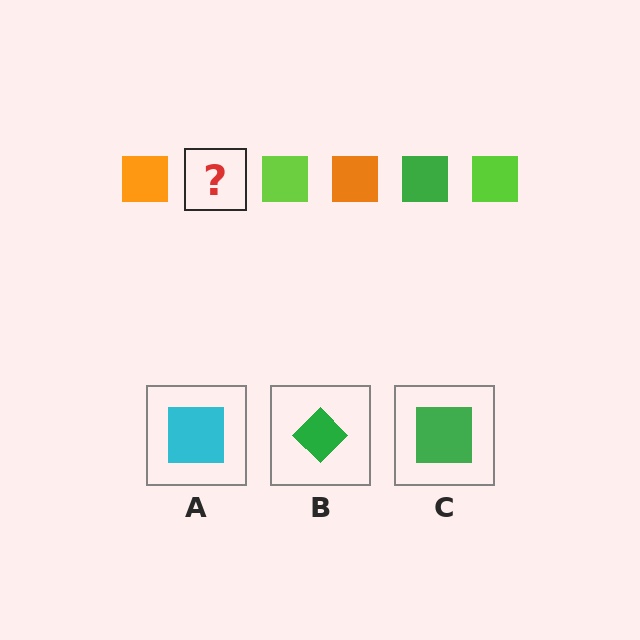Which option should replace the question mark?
Option C.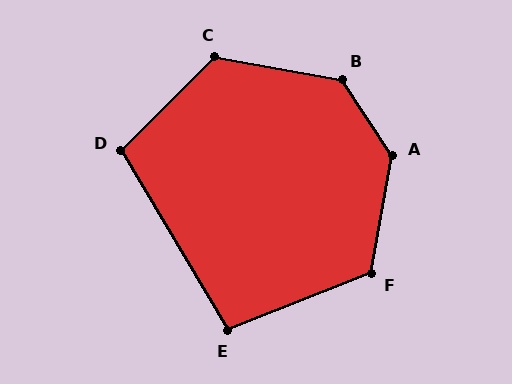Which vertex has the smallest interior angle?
E, at approximately 99 degrees.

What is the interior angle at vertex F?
Approximately 122 degrees (obtuse).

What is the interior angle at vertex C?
Approximately 125 degrees (obtuse).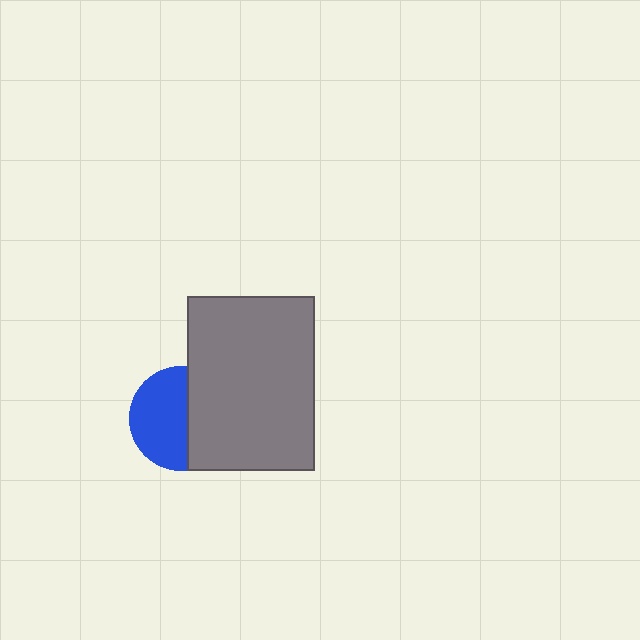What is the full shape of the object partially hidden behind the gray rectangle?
The partially hidden object is a blue circle.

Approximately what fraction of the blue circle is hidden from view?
Roughly 43% of the blue circle is hidden behind the gray rectangle.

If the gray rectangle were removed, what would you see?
You would see the complete blue circle.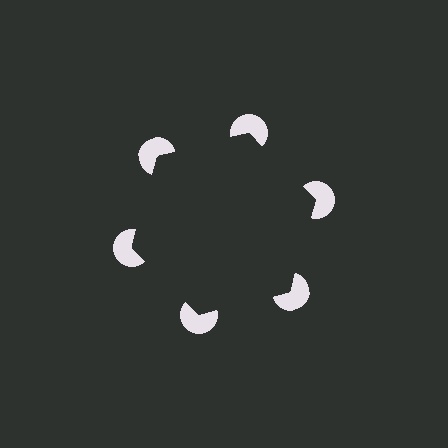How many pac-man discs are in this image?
There are 6 — one at each vertex of the illusory hexagon.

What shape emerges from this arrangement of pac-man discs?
An illusory hexagon — its edges are inferred from the aligned wedge cuts in the pac-man discs, not physically drawn.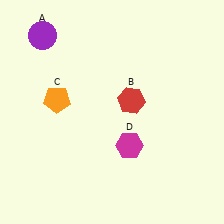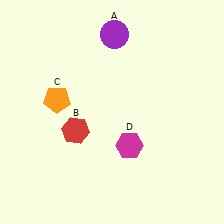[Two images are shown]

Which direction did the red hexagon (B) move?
The red hexagon (B) moved left.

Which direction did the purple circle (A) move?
The purple circle (A) moved right.